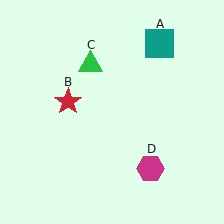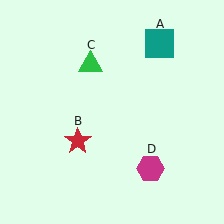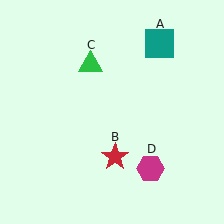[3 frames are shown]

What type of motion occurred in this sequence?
The red star (object B) rotated counterclockwise around the center of the scene.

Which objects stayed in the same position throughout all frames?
Teal square (object A) and green triangle (object C) and magenta hexagon (object D) remained stationary.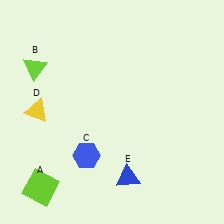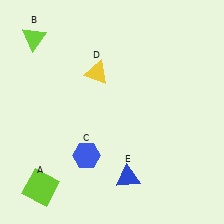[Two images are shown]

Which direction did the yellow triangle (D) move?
The yellow triangle (D) moved right.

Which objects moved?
The objects that moved are: the lime triangle (B), the yellow triangle (D).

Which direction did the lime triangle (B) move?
The lime triangle (B) moved up.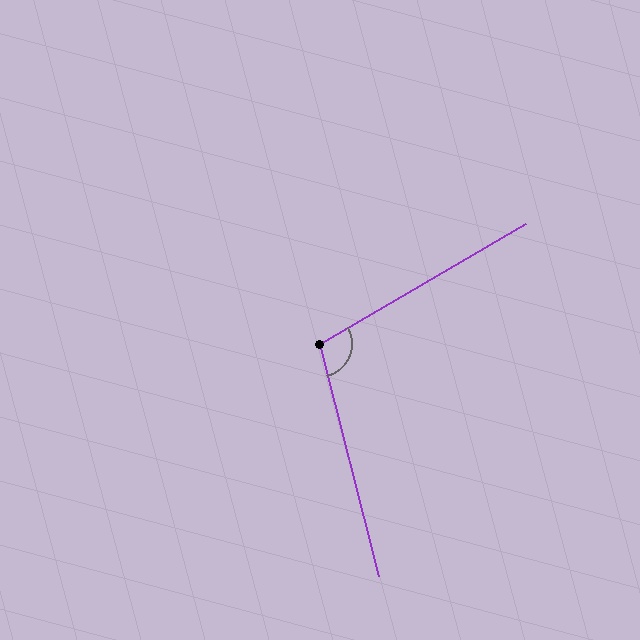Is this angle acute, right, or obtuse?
It is obtuse.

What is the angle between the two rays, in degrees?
Approximately 106 degrees.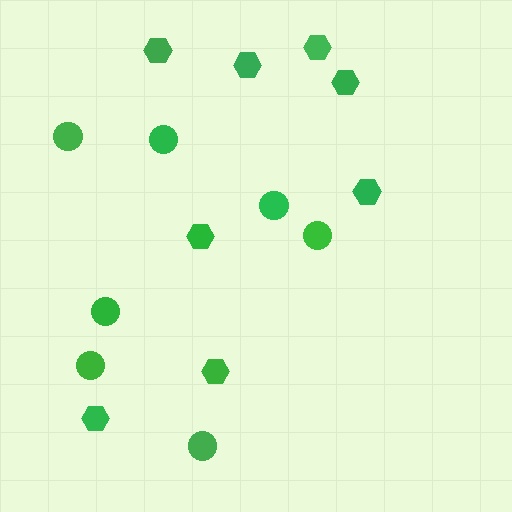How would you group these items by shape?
There are 2 groups: one group of hexagons (8) and one group of circles (7).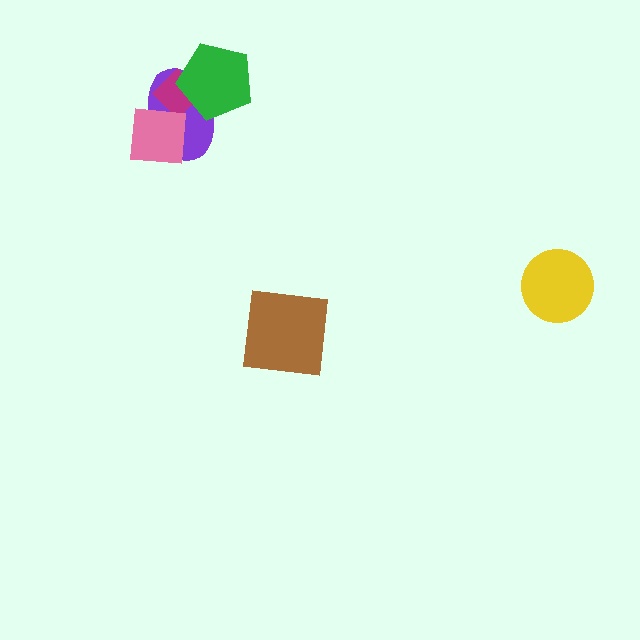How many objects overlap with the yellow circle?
0 objects overlap with the yellow circle.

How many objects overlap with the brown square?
0 objects overlap with the brown square.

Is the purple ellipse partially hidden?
Yes, it is partially covered by another shape.